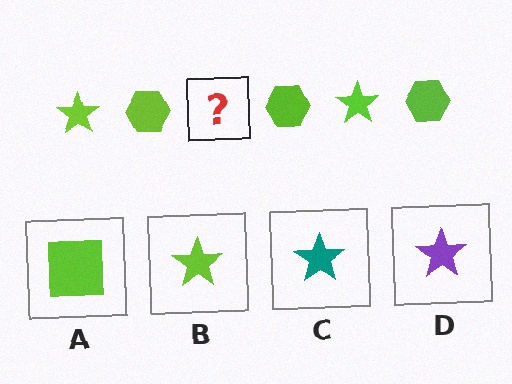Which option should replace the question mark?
Option B.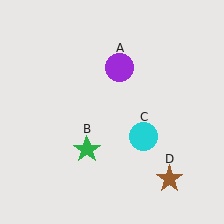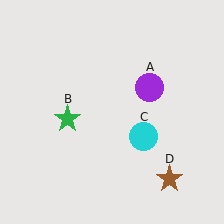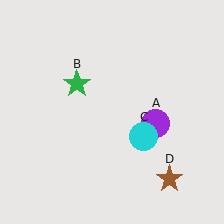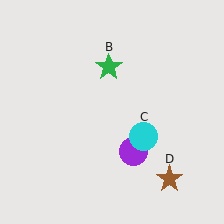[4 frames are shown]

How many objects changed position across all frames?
2 objects changed position: purple circle (object A), green star (object B).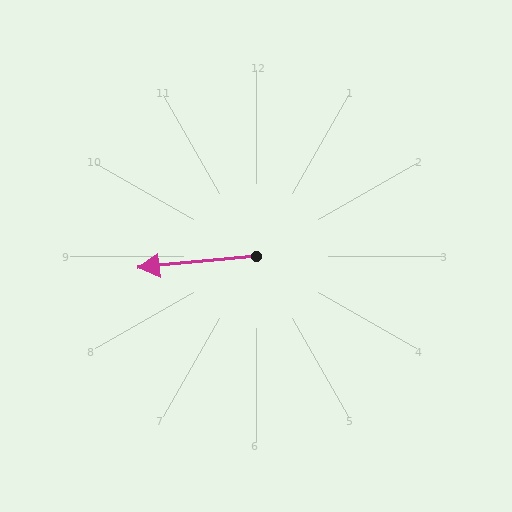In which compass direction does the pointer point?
West.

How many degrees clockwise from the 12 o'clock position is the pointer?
Approximately 264 degrees.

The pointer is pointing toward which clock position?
Roughly 9 o'clock.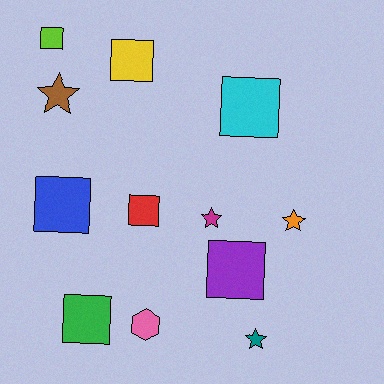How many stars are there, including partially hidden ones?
There are 4 stars.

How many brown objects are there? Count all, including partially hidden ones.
There is 1 brown object.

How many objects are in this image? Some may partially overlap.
There are 12 objects.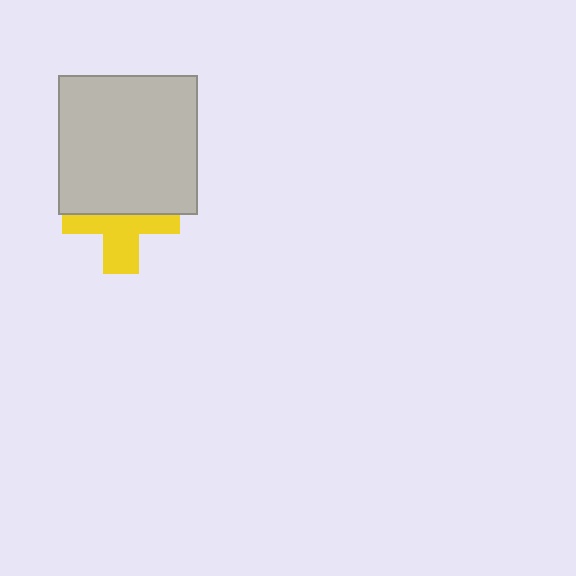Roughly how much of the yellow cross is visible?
About half of it is visible (roughly 50%).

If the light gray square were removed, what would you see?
You would see the complete yellow cross.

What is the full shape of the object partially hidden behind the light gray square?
The partially hidden object is a yellow cross.